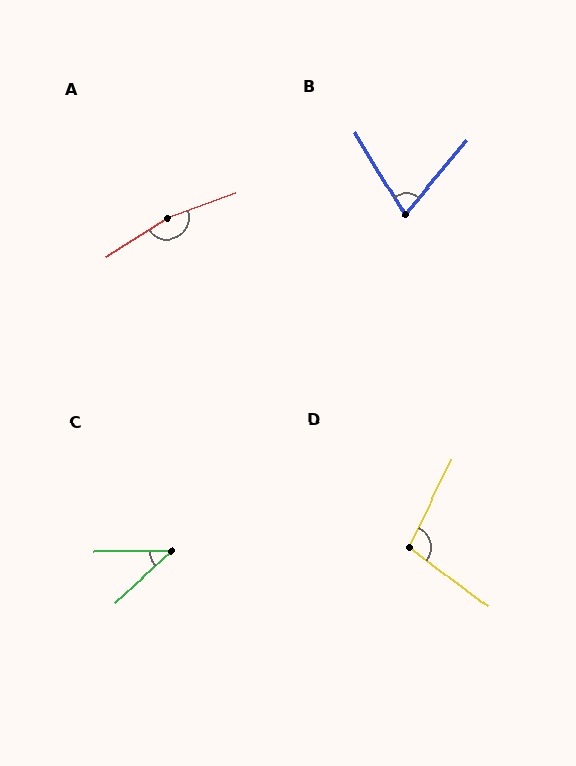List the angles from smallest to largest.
C (42°), B (71°), D (101°), A (168°).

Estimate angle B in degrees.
Approximately 71 degrees.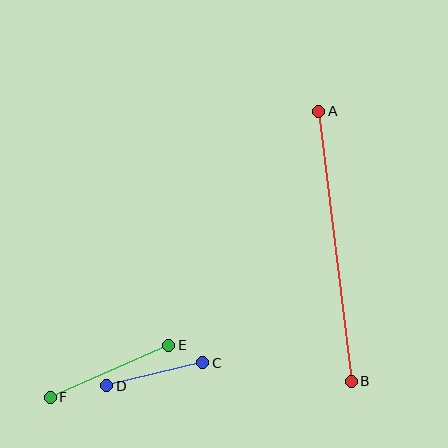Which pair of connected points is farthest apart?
Points A and B are farthest apart.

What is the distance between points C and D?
The distance is approximately 99 pixels.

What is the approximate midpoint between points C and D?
The midpoint is at approximately (155, 374) pixels.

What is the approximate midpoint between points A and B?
The midpoint is at approximately (335, 246) pixels.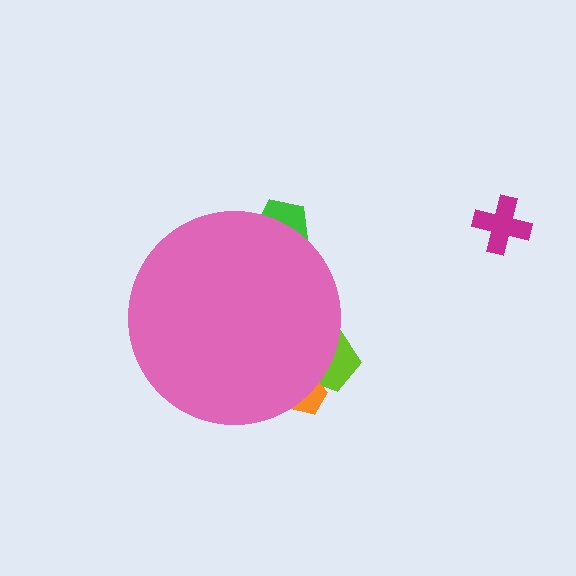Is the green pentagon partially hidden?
Yes, the green pentagon is partially hidden behind the pink circle.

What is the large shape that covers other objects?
A pink circle.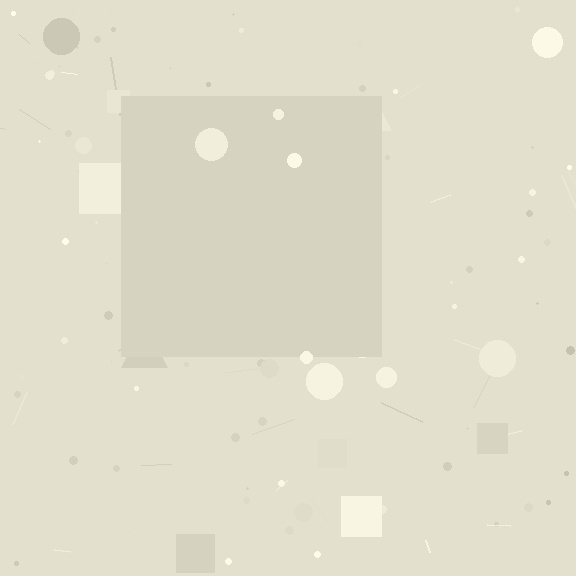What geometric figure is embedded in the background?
A square is embedded in the background.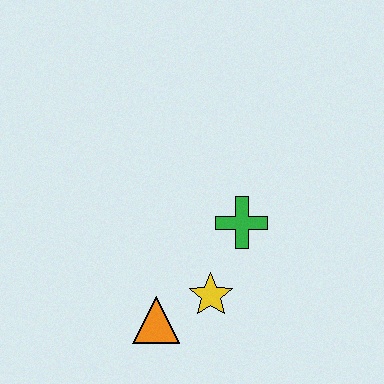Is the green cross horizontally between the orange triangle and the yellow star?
No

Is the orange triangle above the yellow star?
No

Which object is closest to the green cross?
The yellow star is closest to the green cross.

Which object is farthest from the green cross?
The orange triangle is farthest from the green cross.